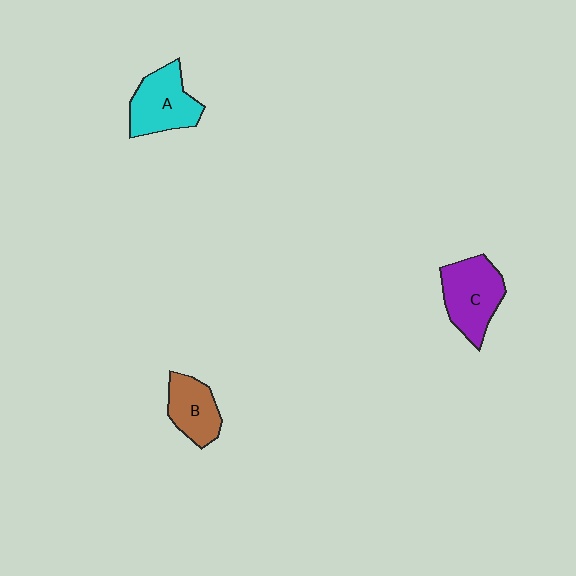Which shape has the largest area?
Shape C (purple).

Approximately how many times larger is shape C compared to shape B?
Approximately 1.4 times.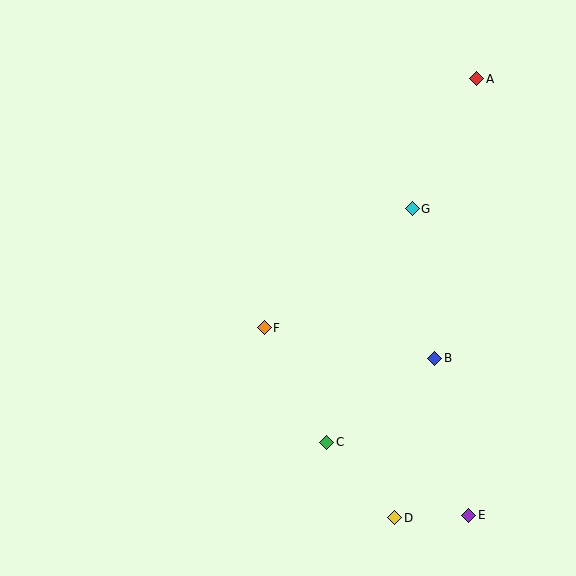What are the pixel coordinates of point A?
Point A is at (477, 79).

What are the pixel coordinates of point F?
Point F is at (264, 328).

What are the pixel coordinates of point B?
Point B is at (435, 358).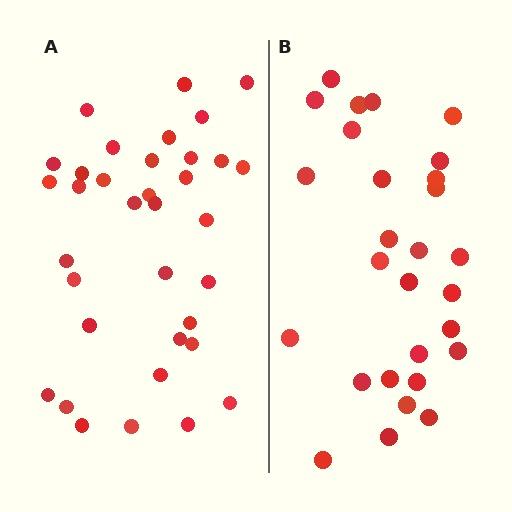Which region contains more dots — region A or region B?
Region A (the left region) has more dots.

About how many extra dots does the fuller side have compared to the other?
Region A has roughly 8 or so more dots than region B.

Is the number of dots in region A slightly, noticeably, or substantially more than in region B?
Region A has noticeably more, but not dramatically so. The ratio is roughly 1.2 to 1.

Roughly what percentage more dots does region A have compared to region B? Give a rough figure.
About 25% more.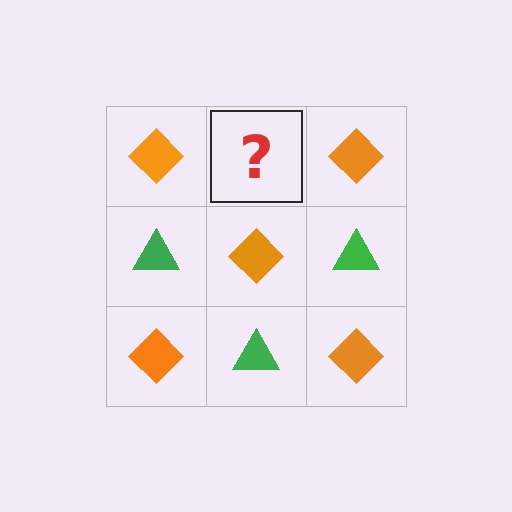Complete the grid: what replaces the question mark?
The question mark should be replaced with a green triangle.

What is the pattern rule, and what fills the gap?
The rule is that it alternates orange diamond and green triangle in a checkerboard pattern. The gap should be filled with a green triangle.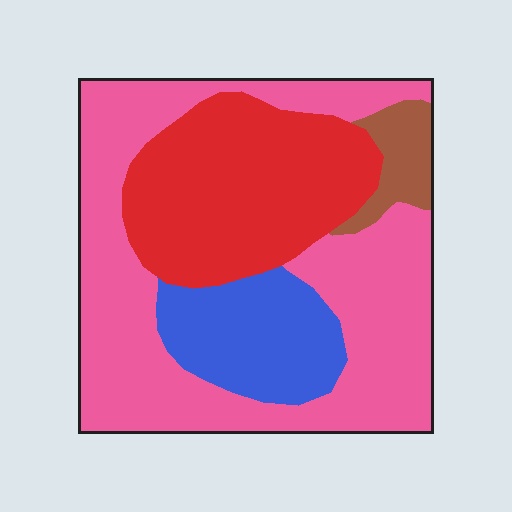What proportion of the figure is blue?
Blue covers around 15% of the figure.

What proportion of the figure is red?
Red covers about 30% of the figure.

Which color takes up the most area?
Pink, at roughly 50%.